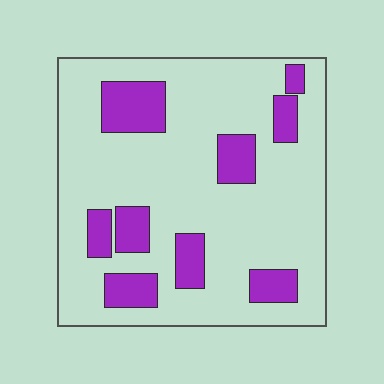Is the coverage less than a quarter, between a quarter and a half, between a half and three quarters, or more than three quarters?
Less than a quarter.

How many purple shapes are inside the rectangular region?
9.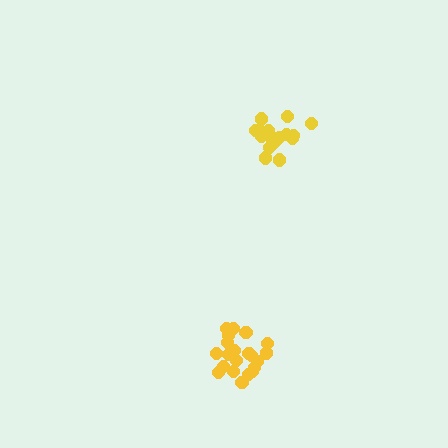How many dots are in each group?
Group 1: 17 dots, Group 2: 21 dots (38 total).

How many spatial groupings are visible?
There are 2 spatial groupings.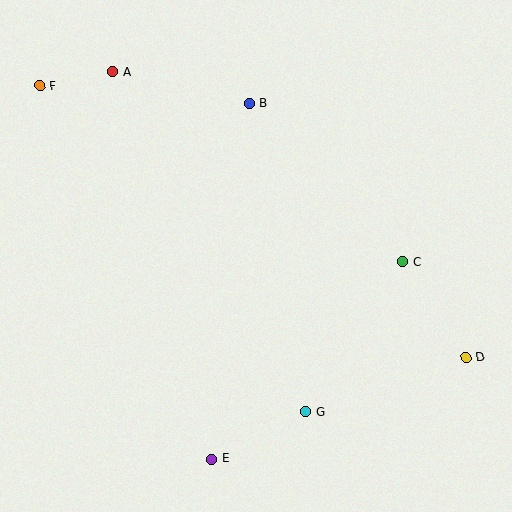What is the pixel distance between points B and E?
The distance between B and E is 357 pixels.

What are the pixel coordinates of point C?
Point C is at (403, 262).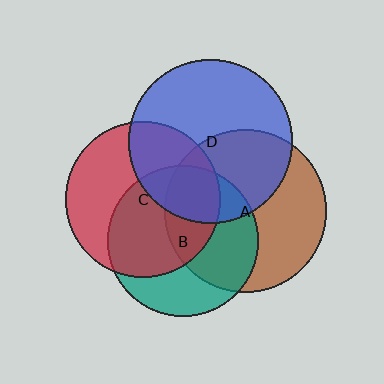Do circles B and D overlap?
Yes.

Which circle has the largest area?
Circle D (blue).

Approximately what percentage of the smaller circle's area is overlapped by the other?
Approximately 25%.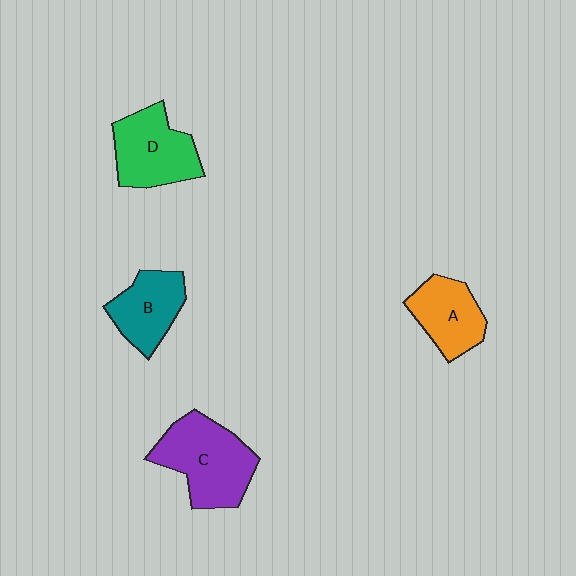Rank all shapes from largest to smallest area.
From largest to smallest: C (purple), D (green), B (teal), A (orange).